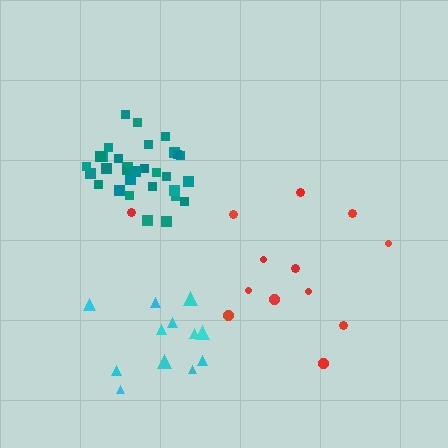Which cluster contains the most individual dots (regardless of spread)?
Teal (31).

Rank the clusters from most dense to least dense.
teal, cyan, red.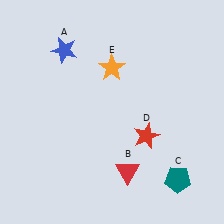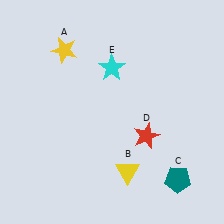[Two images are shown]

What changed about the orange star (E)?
In Image 1, E is orange. In Image 2, it changed to cyan.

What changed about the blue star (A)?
In Image 1, A is blue. In Image 2, it changed to yellow.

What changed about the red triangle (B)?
In Image 1, B is red. In Image 2, it changed to yellow.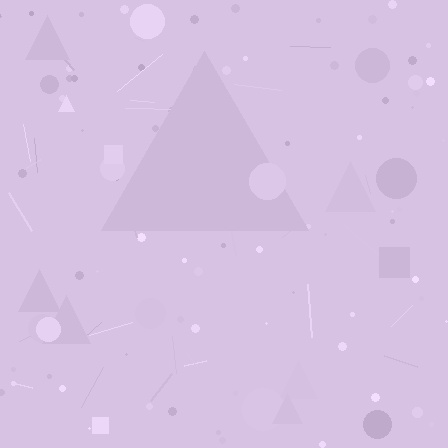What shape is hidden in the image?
A triangle is hidden in the image.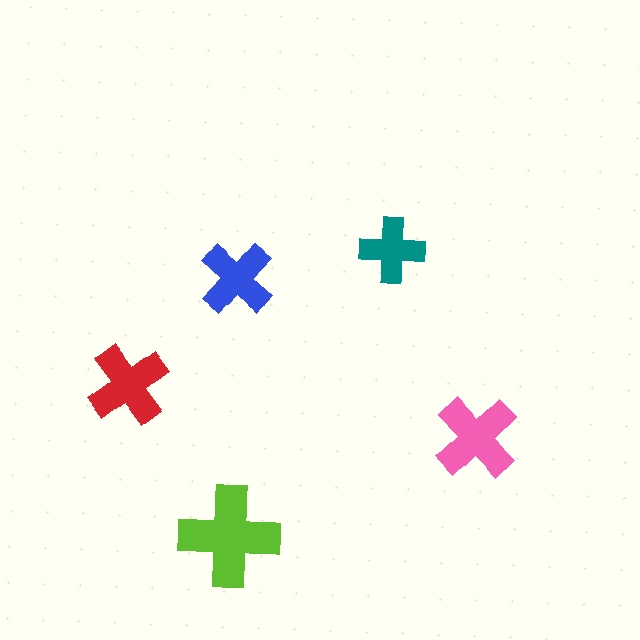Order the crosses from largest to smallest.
the lime one, the pink one, the red one, the blue one, the teal one.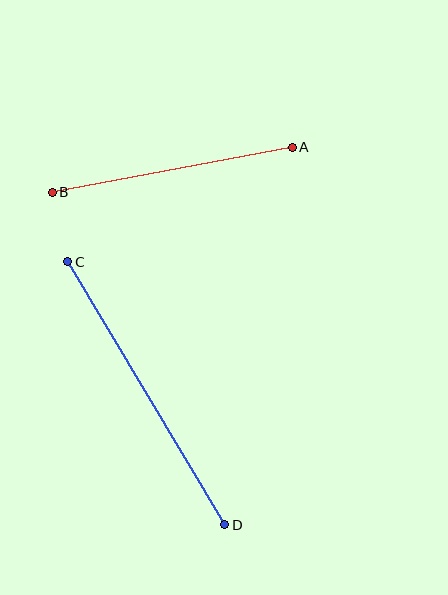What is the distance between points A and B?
The distance is approximately 244 pixels.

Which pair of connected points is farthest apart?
Points C and D are farthest apart.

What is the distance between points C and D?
The distance is approximately 306 pixels.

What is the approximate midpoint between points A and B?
The midpoint is at approximately (172, 170) pixels.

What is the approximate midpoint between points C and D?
The midpoint is at approximately (146, 393) pixels.